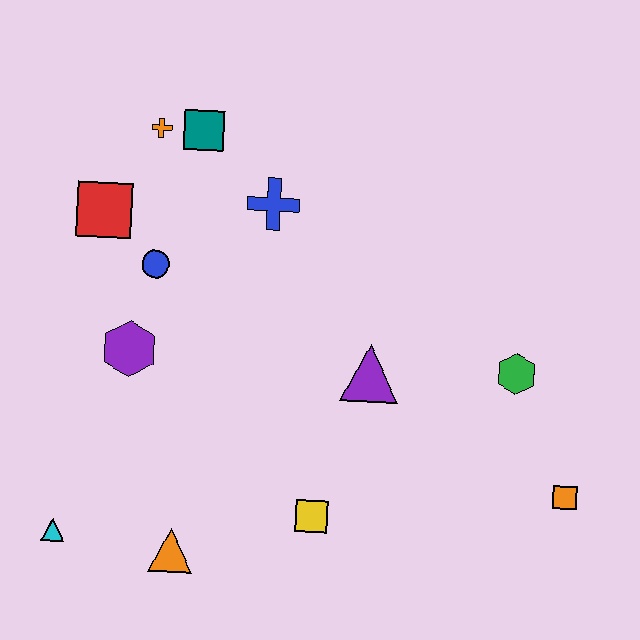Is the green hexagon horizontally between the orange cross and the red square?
No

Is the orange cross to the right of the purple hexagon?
Yes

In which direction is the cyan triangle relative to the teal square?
The cyan triangle is below the teal square.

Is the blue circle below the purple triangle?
No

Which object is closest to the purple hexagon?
The blue circle is closest to the purple hexagon.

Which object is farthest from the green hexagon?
The cyan triangle is farthest from the green hexagon.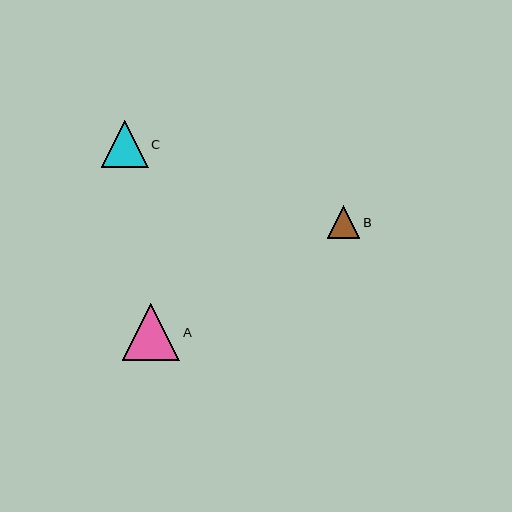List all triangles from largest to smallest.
From largest to smallest: A, C, B.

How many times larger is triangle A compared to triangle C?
Triangle A is approximately 1.2 times the size of triangle C.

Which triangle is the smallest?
Triangle B is the smallest with a size of approximately 33 pixels.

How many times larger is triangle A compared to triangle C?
Triangle A is approximately 1.2 times the size of triangle C.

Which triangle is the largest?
Triangle A is the largest with a size of approximately 57 pixels.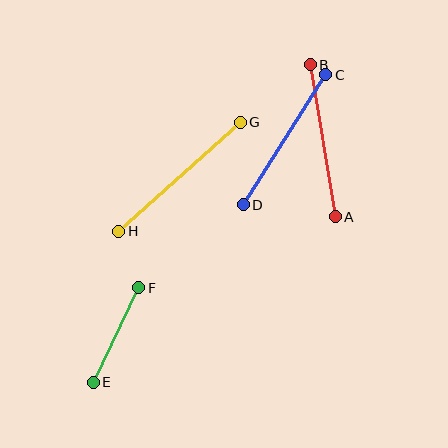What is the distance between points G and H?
The distance is approximately 163 pixels.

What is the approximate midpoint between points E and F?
The midpoint is at approximately (116, 335) pixels.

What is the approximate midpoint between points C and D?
The midpoint is at approximately (285, 140) pixels.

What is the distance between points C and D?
The distance is approximately 154 pixels.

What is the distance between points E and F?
The distance is approximately 105 pixels.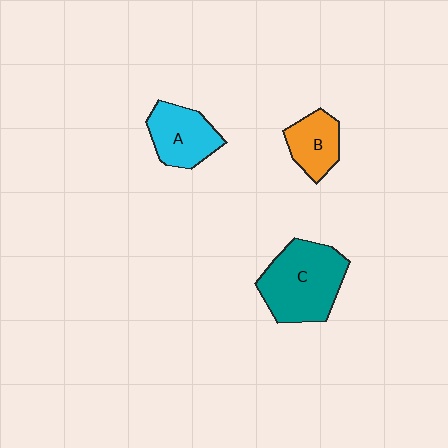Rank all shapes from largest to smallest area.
From largest to smallest: C (teal), A (cyan), B (orange).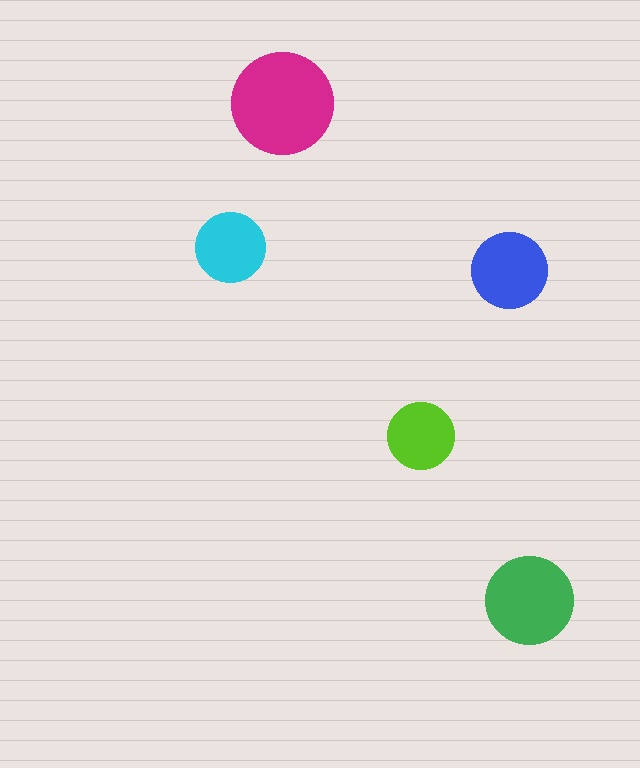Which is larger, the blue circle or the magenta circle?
The magenta one.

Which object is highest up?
The magenta circle is topmost.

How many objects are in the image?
There are 5 objects in the image.